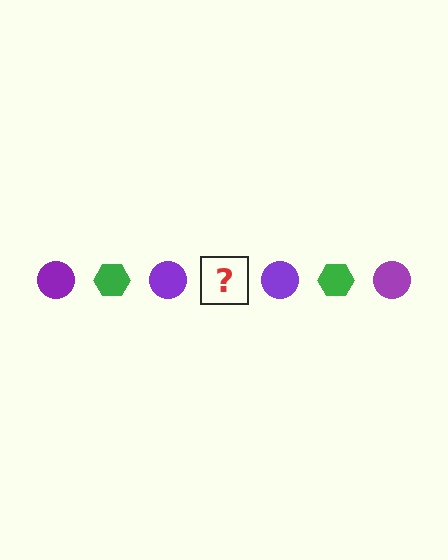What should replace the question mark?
The question mark should be replaced with a green hexagon.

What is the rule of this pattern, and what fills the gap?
The rule is that the pattern alternates between purple circle and green hexagon. The gap should be filled with a green hexagon.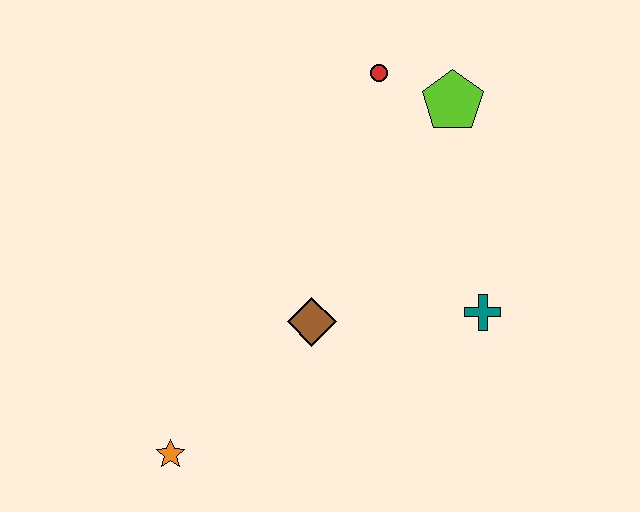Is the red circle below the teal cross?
No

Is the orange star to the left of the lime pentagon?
Yes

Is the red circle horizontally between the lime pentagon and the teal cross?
No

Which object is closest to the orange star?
The brown diamond is closest to the orange star.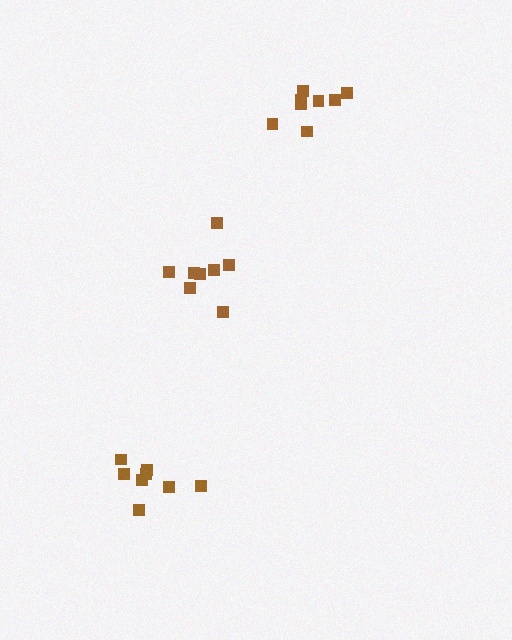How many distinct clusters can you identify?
There are 3 distinct clusters.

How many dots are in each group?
Group 1: 8 dots, Group 2: 8 dots, Group 3: 8 dots (24 total).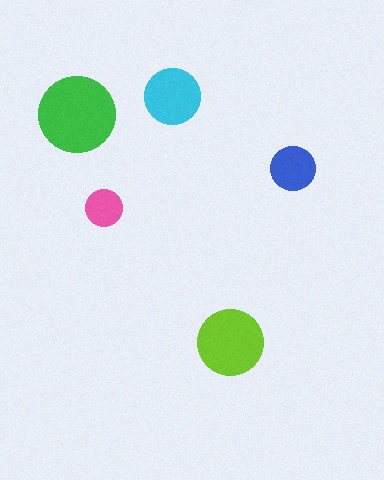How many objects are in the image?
There are 5 objects in the image.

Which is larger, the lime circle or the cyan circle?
The lime one.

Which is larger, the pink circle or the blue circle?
The blue one.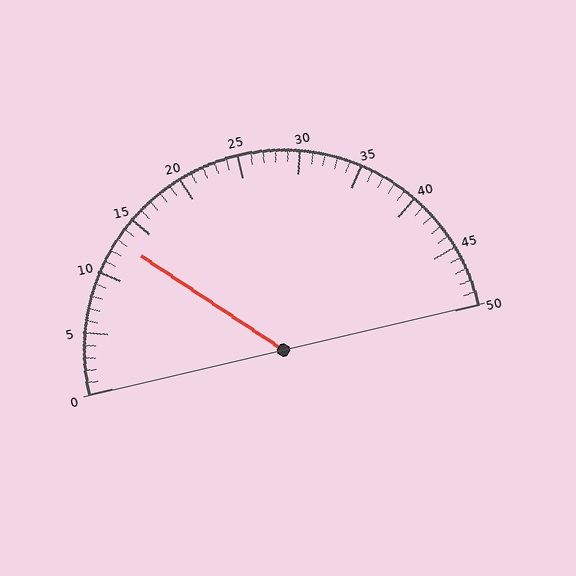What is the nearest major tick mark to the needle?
The nearest major tick mark is 15.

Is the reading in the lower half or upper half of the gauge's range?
The reading is in the lower half of the range (0 to 50).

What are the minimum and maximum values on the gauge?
The gauge ranges from 0 to 50.